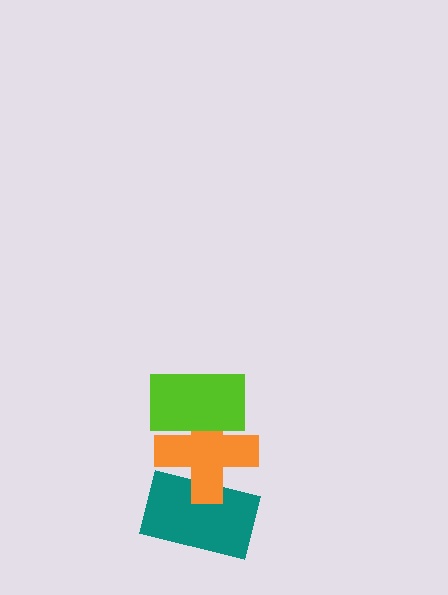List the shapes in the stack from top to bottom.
From top to bottom: the lime rectangle, the orange cross, the teal rectangle.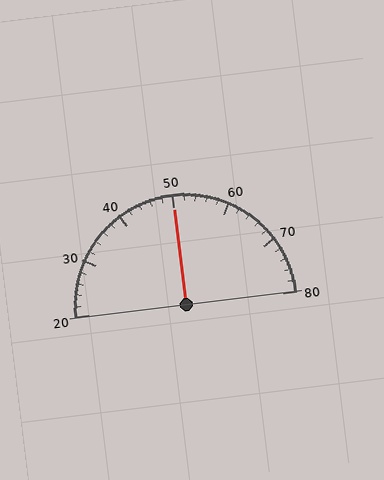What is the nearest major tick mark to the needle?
The nearest major tick mark is 50.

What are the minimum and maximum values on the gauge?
The gauge ranges from 20 to 80.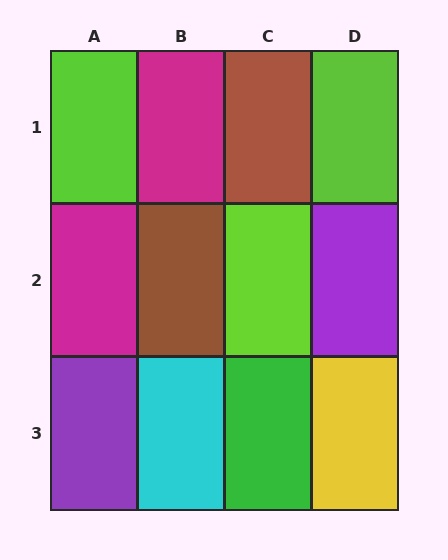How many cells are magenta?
2 cells are magenta.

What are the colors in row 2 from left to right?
Magenta, brown, lime, purple.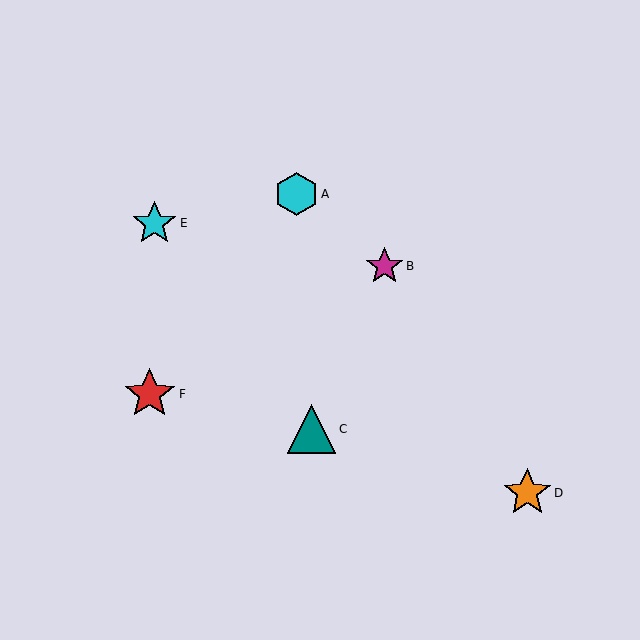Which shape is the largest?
The red star (labeled F) is the largest.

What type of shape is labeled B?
Shape B is a magenta star.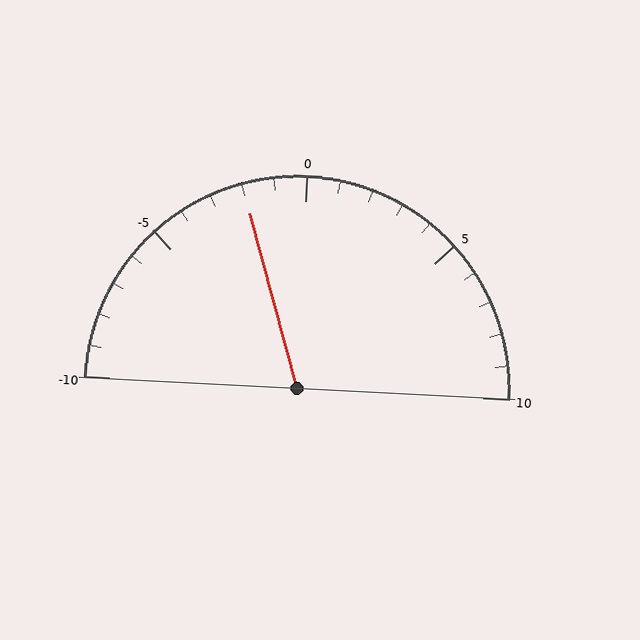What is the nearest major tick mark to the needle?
The nearest major tick mark is 0.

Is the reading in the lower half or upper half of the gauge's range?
The reading is in the lower half of the range (-10 to 10).